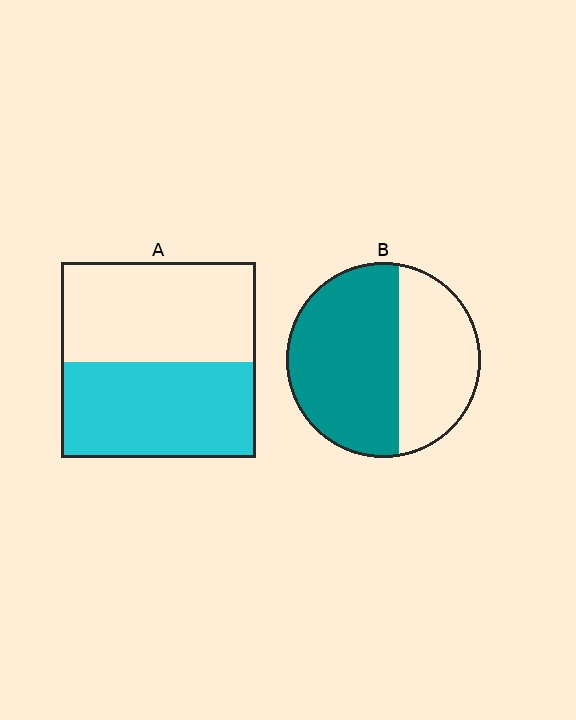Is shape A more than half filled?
Roughly half.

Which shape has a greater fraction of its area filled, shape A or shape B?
Shape B.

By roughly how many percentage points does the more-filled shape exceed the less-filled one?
By roughly 10 percentage points (B over A).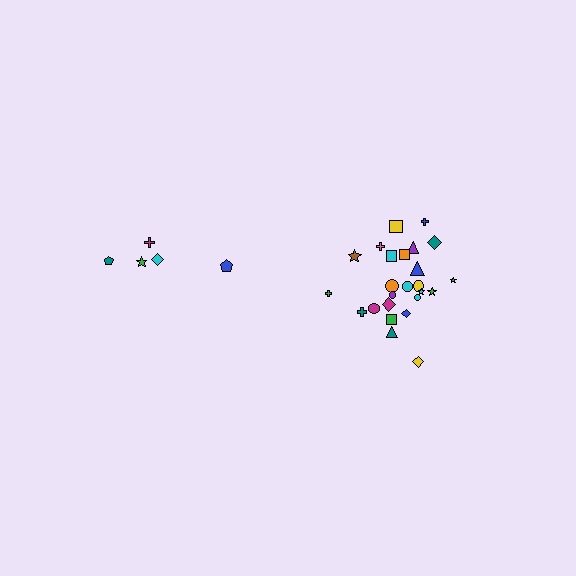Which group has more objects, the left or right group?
The right group.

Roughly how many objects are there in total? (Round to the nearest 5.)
Roughly 30 objects in total.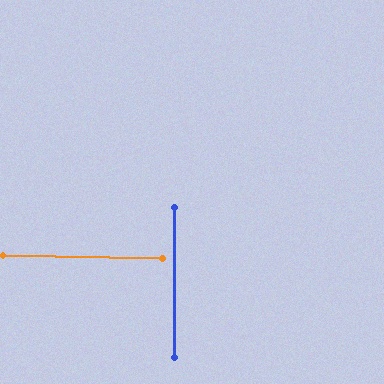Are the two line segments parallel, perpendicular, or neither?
Perpendicular — they meet at approximately 89°.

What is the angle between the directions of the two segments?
Approximately 89 degrees.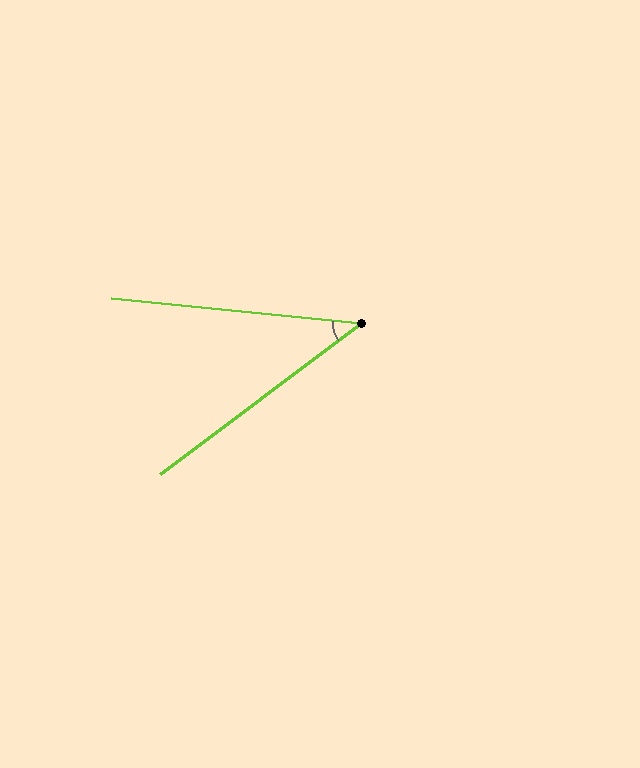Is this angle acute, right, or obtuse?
It is acute.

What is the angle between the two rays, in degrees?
Approximately 43 degrees.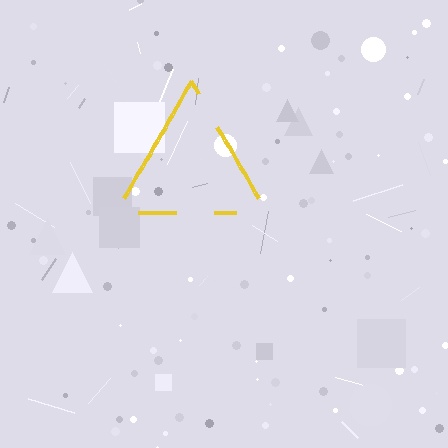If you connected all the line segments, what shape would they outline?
They would outline a triangle.